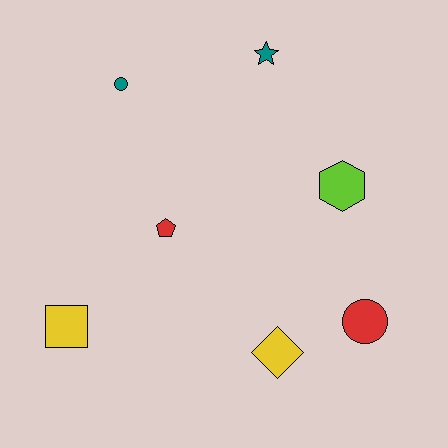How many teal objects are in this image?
There are 2 teal objects.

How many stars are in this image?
There is 1 star.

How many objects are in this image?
There are 7 objects.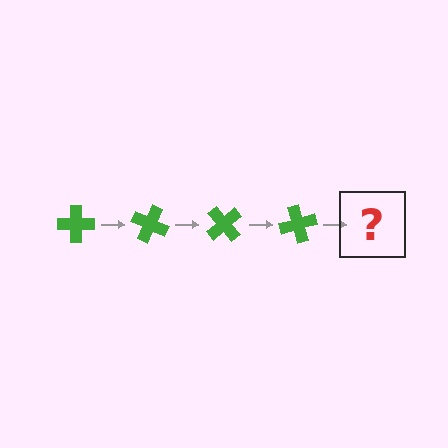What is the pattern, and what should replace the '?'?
The pattern is that the cross rotates 25 degrees each step. The '?' should be a green cross rotated 100 degrees.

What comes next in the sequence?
The next element should be a green cross rotated 100 degrees.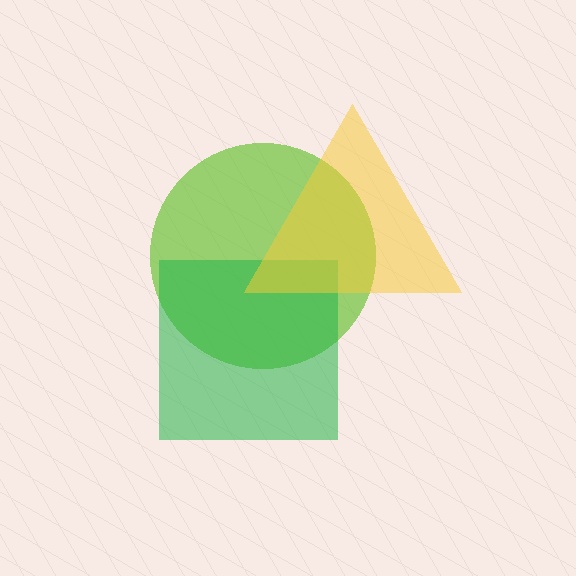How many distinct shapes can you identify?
There are 3 distinct shapes: a lime circle, a green square, a yellow triangle.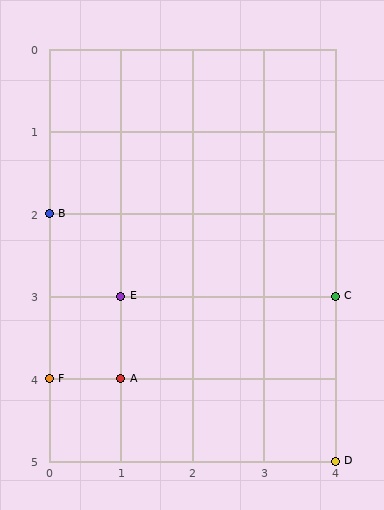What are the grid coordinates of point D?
Point D is at grid coordinates (4, 5).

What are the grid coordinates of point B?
Point B is at grid coordinates (0, 2).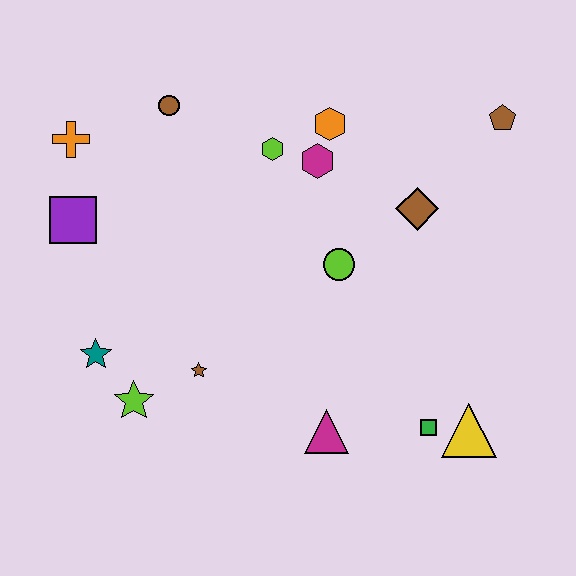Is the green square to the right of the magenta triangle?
Yes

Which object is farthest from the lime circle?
The orange cross is farthest from the lime circle.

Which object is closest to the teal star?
The lime star is closest to the teal star.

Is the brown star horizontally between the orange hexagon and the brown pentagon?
No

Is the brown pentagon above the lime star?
Yes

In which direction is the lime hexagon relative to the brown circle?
The lime hexagon is to the right of the brown circle.